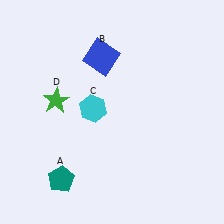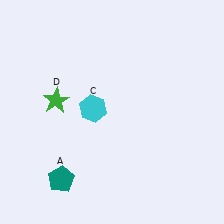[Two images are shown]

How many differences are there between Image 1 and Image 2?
There is 1 difference between the two images.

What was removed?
The blue square (B) was removed in Image 2.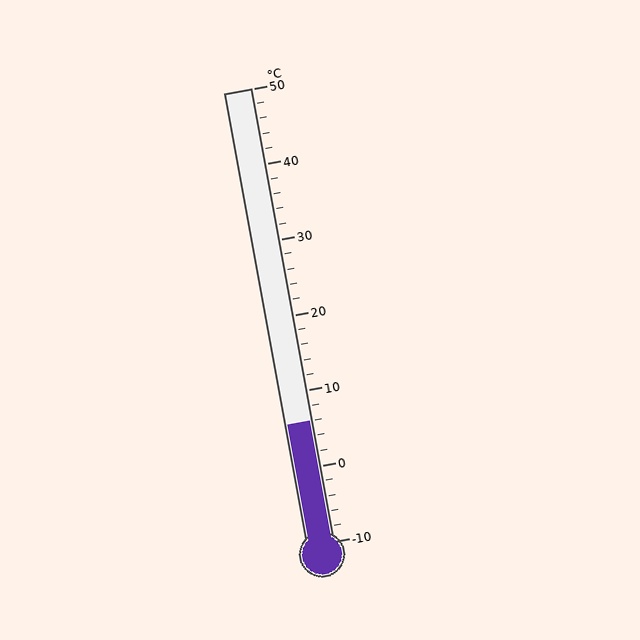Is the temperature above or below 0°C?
The temperature is above 0°C.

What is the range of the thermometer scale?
The thermometer scale ranges from -10°C to 50°C.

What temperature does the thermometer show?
The thermometer shows approximately 6°C.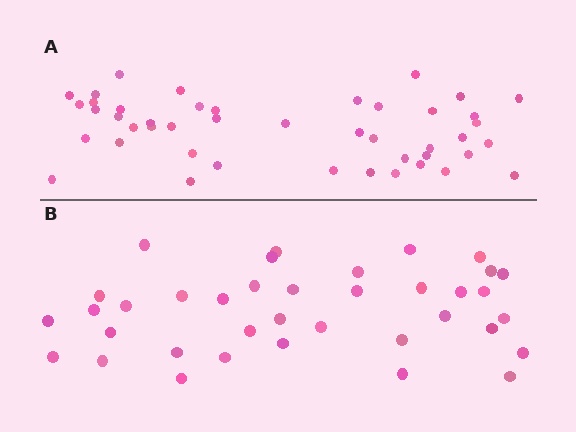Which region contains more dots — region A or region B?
Region A (the top region) has more dots.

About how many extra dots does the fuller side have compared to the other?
Region A has roughly 8 or so more dots than region B.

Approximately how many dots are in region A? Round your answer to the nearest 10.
About 40 dots. (The exact count is 45, which rounds to 40.)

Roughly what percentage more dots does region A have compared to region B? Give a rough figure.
About 20% more.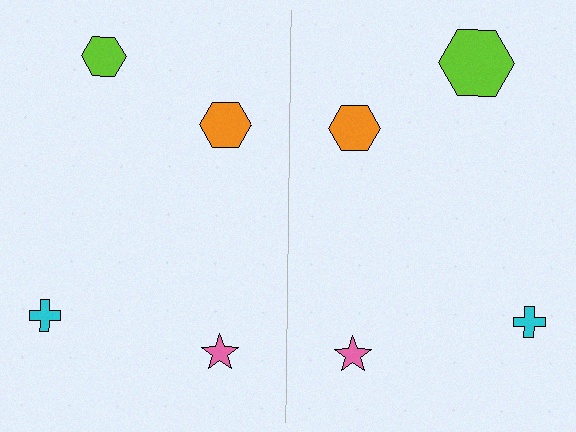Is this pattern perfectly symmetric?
No, the pattern is not perfectly symmetric. The lime hexagon on the right side has a different size than its mirror counterpart.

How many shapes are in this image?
There are 8 shapes in this image.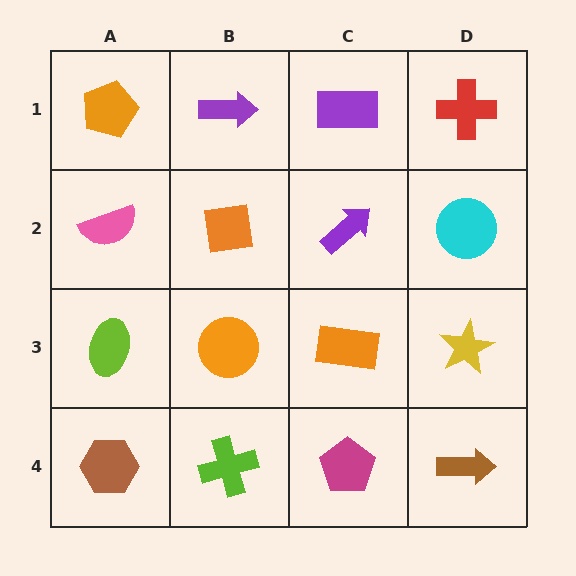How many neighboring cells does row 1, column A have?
2.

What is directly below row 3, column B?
A lime cross.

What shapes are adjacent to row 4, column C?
An orange rectangle (row 3, column C), a lime cross (row 4, column B), a brown arrow (row 4, column D).